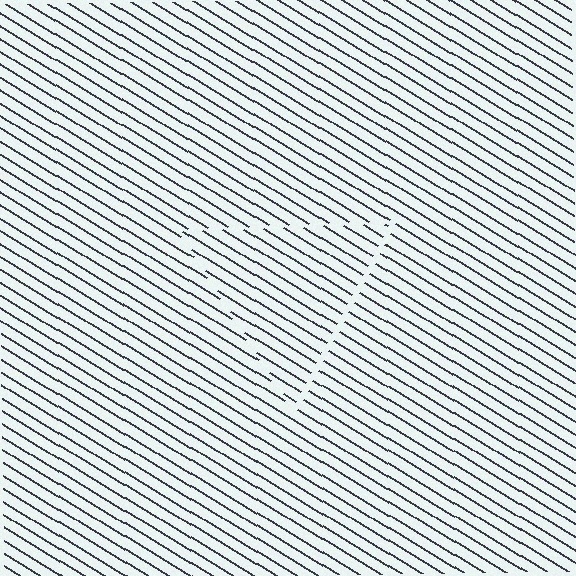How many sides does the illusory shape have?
3 sides — the line-ends trace a triangle.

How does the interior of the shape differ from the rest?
The interior of the shape contains the same grating, shifted by half a period — the contour is defined by the phase discontinuity where line-ends from the inner and outer gratings abut.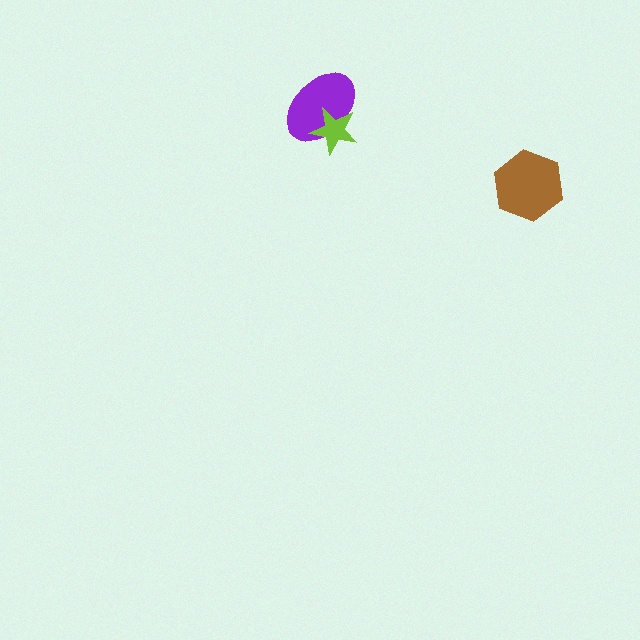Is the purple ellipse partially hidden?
Yes, it is partially covered by another shape.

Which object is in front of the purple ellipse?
The lime star is in front of the purple ellipse.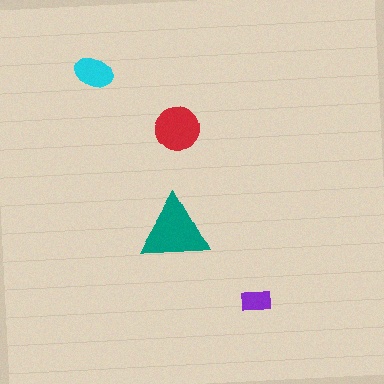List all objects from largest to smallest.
The teal triangle, the red circle, the cyan ellipse, the purple rectangle.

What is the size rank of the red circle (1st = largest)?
2nd.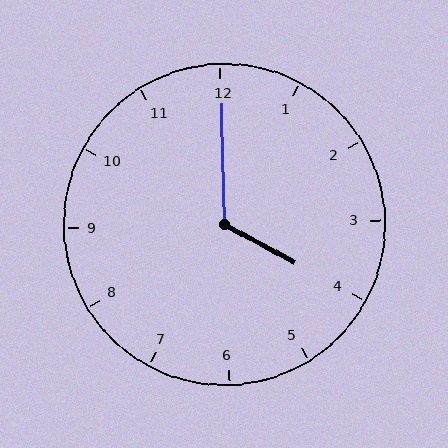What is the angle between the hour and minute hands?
Approximately 120 degrees.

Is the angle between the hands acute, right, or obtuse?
It is obtuse.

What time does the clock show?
4:00.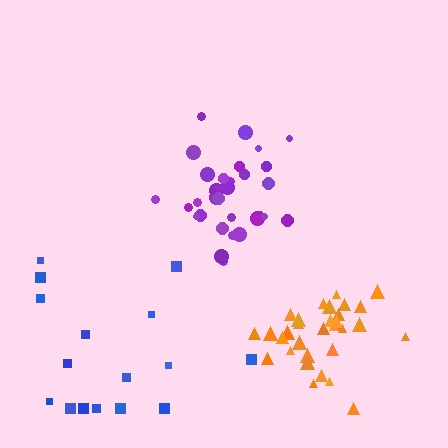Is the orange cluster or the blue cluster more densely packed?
Orange.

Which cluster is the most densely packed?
Orange.